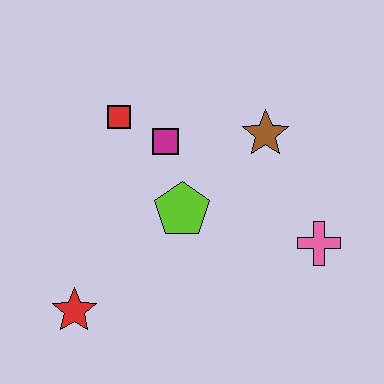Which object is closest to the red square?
The magenta square is closest to the red square.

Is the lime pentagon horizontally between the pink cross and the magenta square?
Yes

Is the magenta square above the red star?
Yes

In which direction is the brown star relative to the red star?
The brown star is to the right of the red star.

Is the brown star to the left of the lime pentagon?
No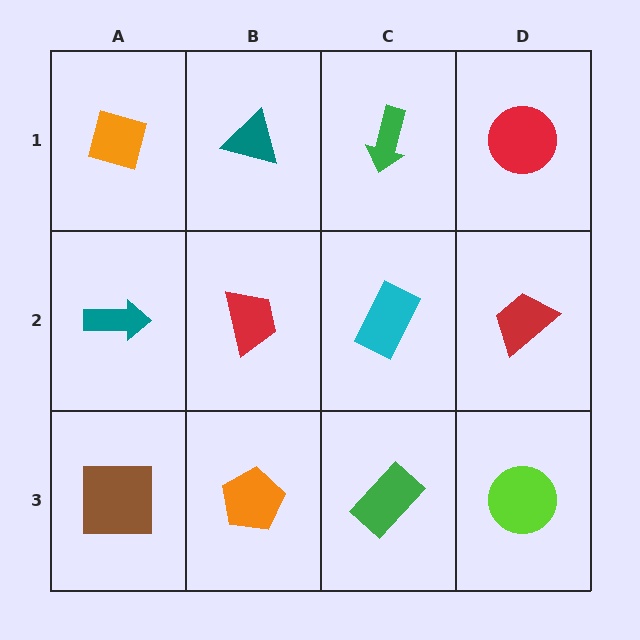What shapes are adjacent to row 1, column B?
A red trapezoid (row 2, column B), an orange diamond (row 1, column A), a green arrow (row 1, column C).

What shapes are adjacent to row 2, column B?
A teal triangle (row 1, column B), an orange pentagon (row 3, column B), a teal arrow (row 2, column A), a cyan rectangle (row 2, column C).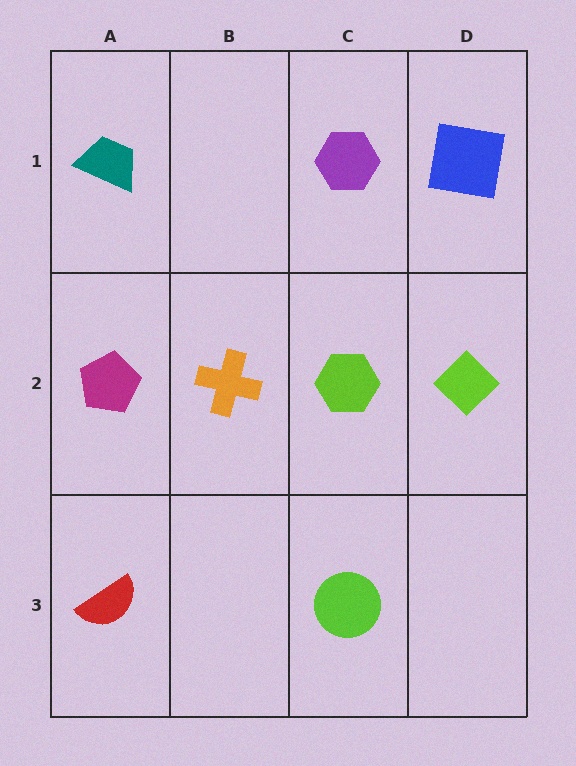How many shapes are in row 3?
2 shapes.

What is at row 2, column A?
A magenta pentagon.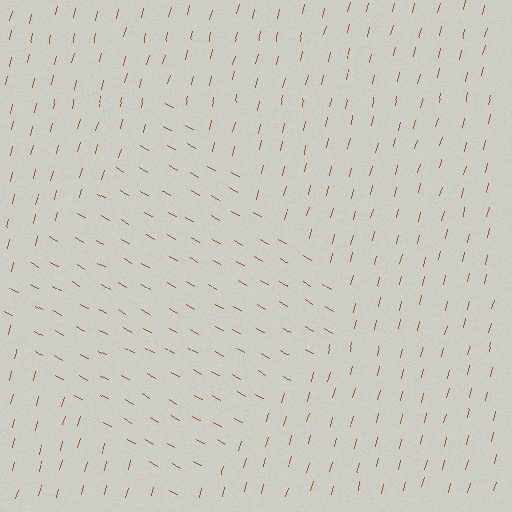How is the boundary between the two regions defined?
The boundary is defined purely by a change in line orientation (approximately 74 degrees difference). All lines are the same color and thickness.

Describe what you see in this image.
The image is filled with small brown line segments. A diamond region in the image has lines oriented differently from the surrounding lines, creating a visible texture boundary.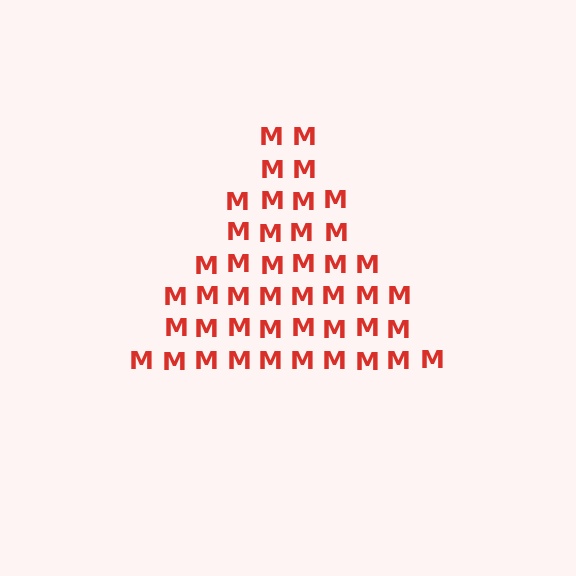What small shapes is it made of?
It is made of small letter M's.